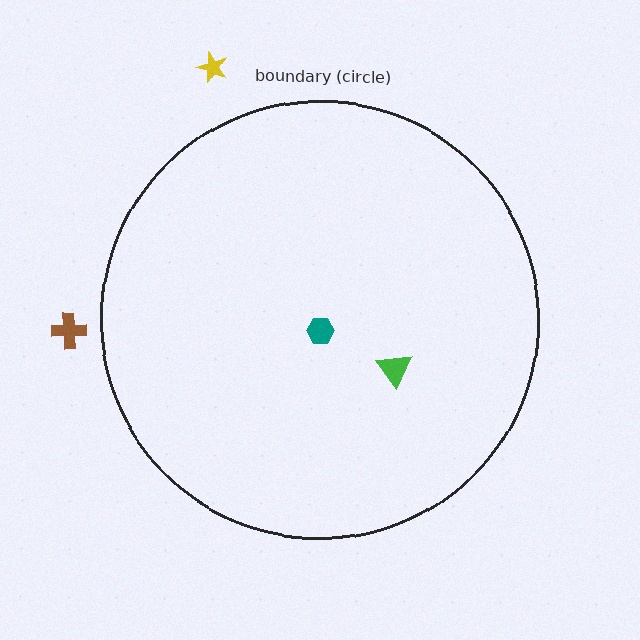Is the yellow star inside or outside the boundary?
Outside.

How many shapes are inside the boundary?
2 inside, 2 outside.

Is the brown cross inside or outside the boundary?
Outside.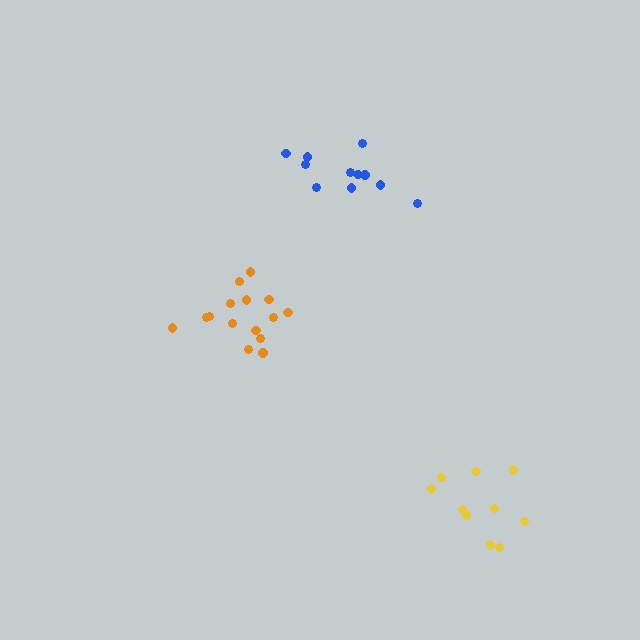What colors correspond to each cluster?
The clusters are colored: orange, blue, yellow.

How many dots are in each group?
Group 1: 15 dots, Group 2: 11 dots, Group 3: 10 dots (36 total).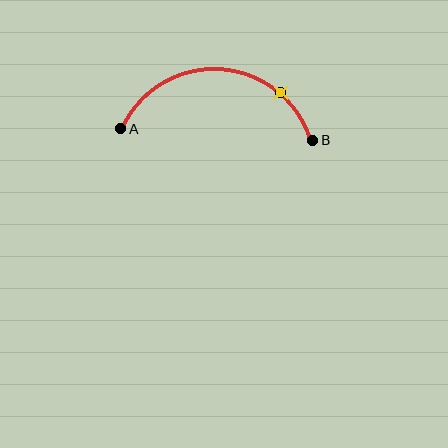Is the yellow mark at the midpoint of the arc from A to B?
No. The yellow mark lies on the arc but is closer to endpoint B. The arc midpoint would be at the point on the curve equidistant along the arc from both A and B.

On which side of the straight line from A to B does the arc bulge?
The arc bulges above the straight line connecting A and B.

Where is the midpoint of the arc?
The arc midpoint is the point on the curve farthest from the straight line joining A and B. It sits above that line.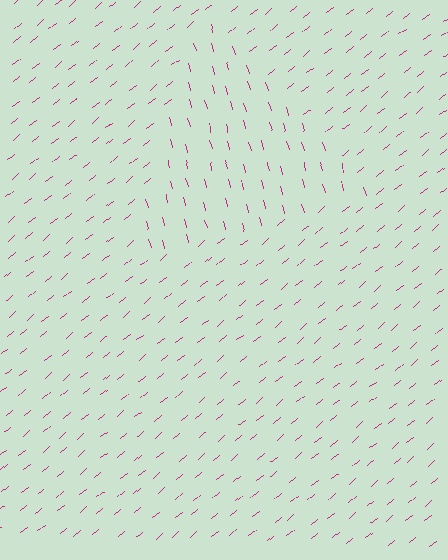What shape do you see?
I see a triangle.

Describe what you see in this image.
The image is filled with small magenta line segments. A triangle region in the image has lines oriented differently from the surrounding lines, creating a visible texture boundary.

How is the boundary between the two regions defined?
The boundary is defined purely by a change in line orientation (approximately 67 degrees difference). All lines are the same color and thickness.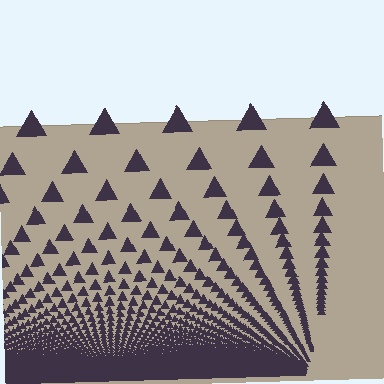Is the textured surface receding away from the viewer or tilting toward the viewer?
The surface appears to tilt toward the viewer. Texture elements get larger and sparser toward the top.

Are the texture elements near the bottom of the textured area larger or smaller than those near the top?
Smaller. The gradient is inverted — elements near the bottom are smaller and denser.